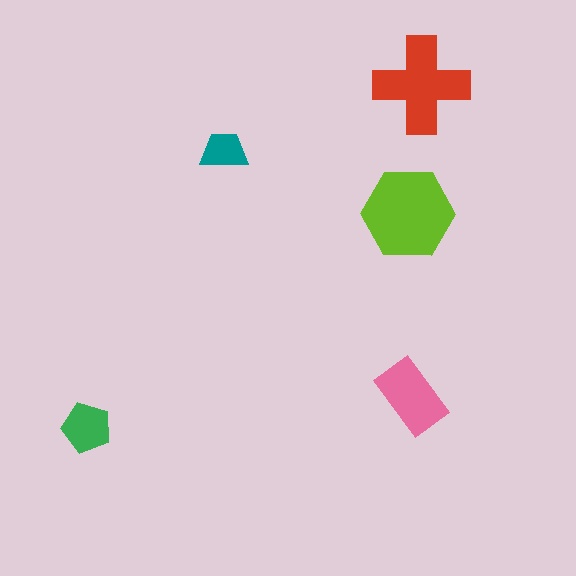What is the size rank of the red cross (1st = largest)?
2nd.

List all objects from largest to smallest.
The lime hexagon, the red cross, the pink rectangle, the green pentagon, the teal trapezoid.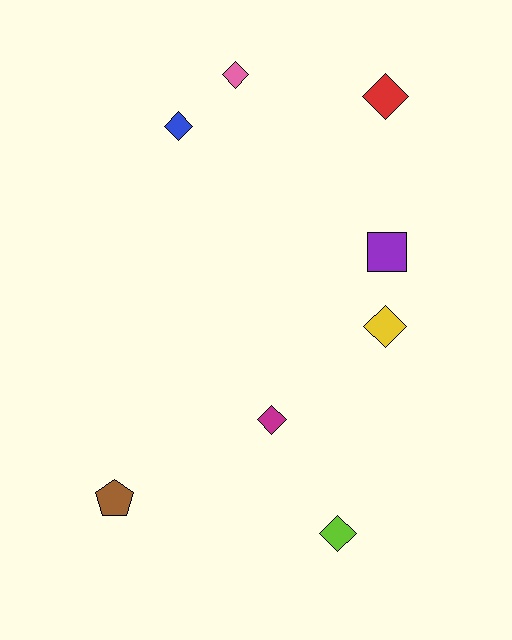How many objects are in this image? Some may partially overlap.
There are 8 objects.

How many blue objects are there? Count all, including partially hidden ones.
There is 1 blue object.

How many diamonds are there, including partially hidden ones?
There are 6 diamonds.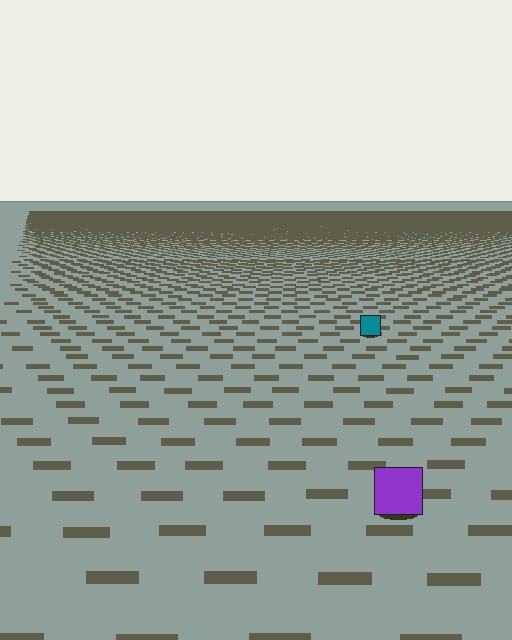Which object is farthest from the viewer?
The teal square is farthest from the viewer. It appears smaller and the ground texture around it is denser.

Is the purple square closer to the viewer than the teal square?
Yes. The purple square is closer — you can tell from the texture gradient: the ground texture is coarser near it.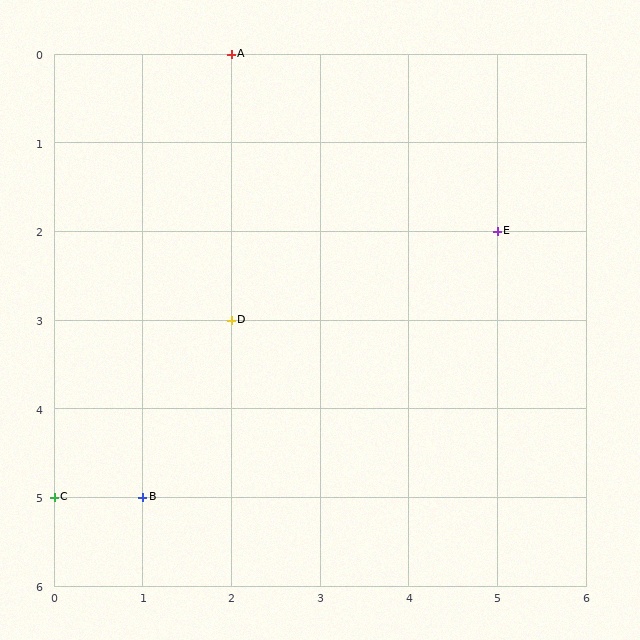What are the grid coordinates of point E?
Point E is at grid coordinates (5, 2).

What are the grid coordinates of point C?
Point C is at grid coordinates (0, 5).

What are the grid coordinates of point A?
Point A is at grid coordinates (2, 0).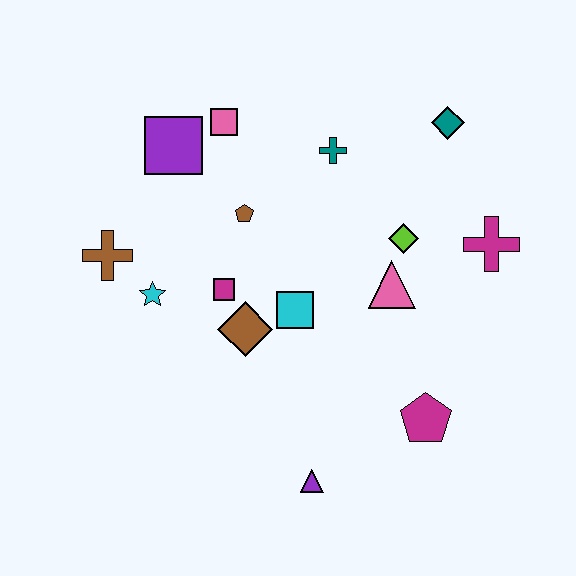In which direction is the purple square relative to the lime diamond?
The purple square is to the left of the lime diamond.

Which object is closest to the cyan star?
The brown cross is closest to the cyan star.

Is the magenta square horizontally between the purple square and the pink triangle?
Yes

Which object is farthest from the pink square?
The purple triangle is farthest from the pink square.